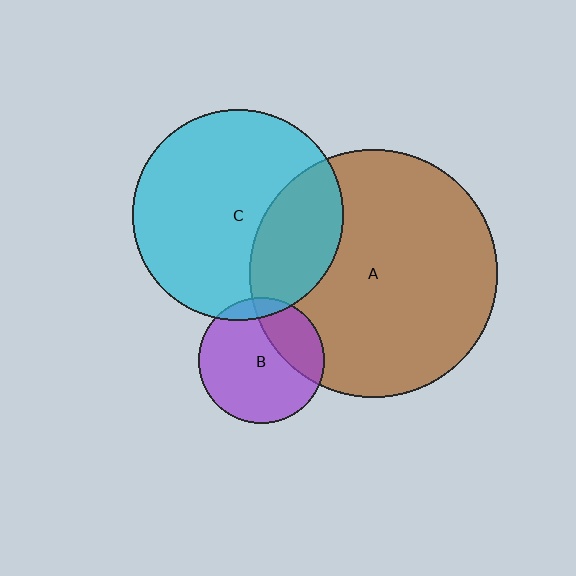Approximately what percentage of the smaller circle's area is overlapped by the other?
Approximately 30%.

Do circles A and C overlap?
Yes.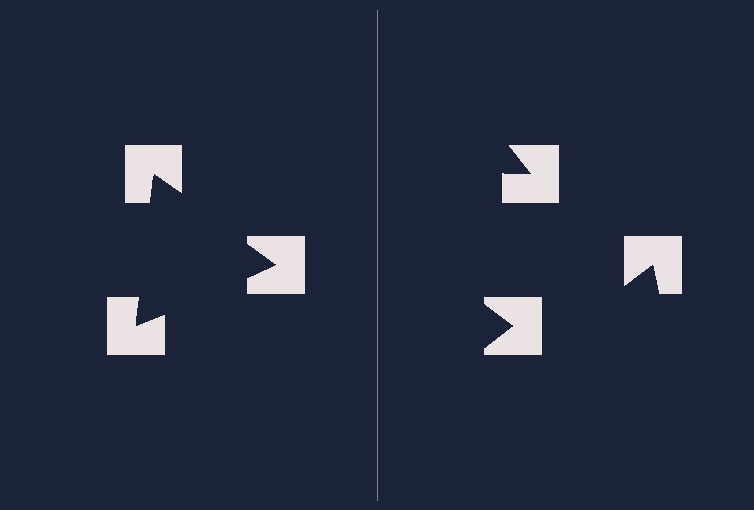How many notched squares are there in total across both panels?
6 — 3 on each side.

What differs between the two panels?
The notched squares are positioned identically on both sides; only the wedge orientations differ. On the left they align to a triangle; on the right they are misaligned.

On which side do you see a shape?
An illusory triangle appears on the left side. On the right side the wedge cuts are rotated, so no coherent shape forms.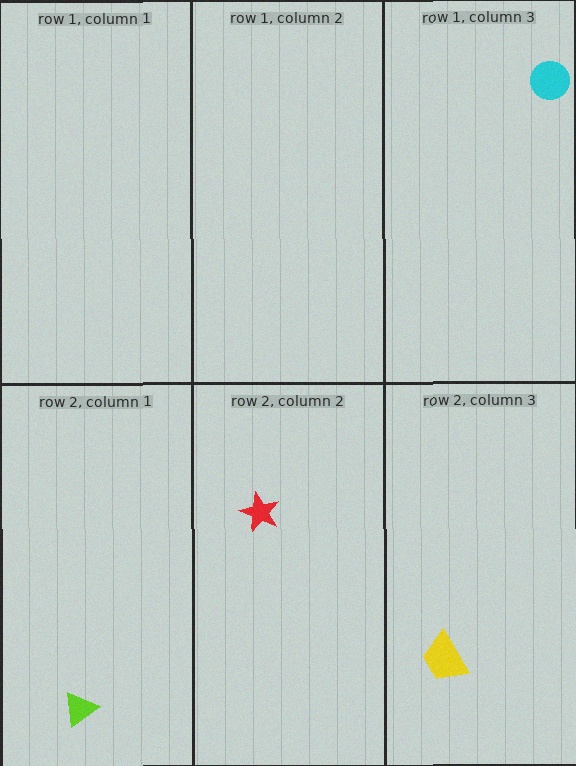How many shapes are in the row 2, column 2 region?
1.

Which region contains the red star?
The row 2, column 2 region.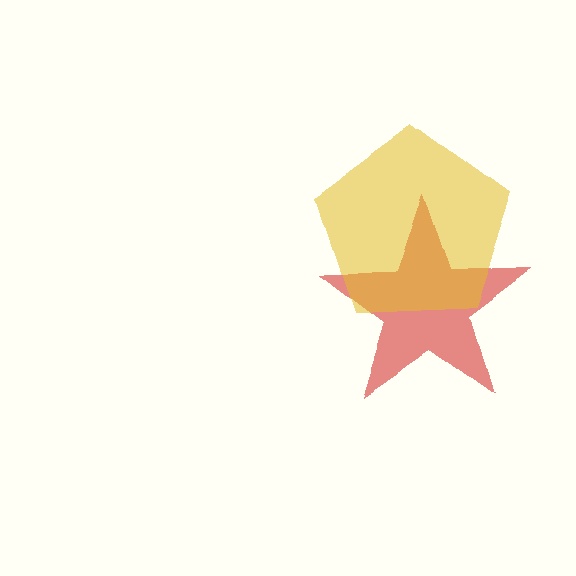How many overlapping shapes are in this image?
There are 2 overlapping shapes in the image.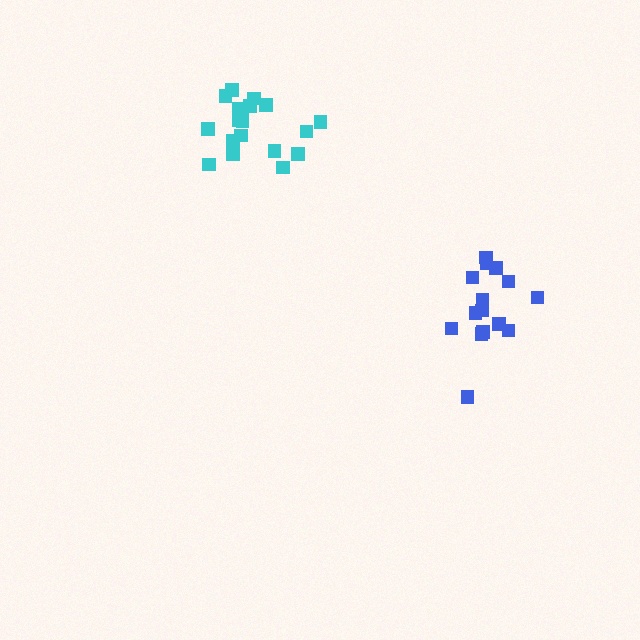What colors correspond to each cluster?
The clusters are colored: blue, cyan.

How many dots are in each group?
Group 1: 16 dots, Group 2: 19 dots (35 total).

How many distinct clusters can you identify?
There are 2 distinct clusters.